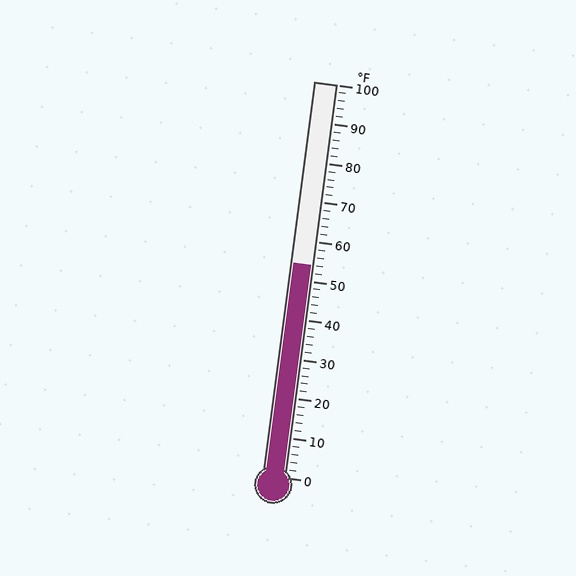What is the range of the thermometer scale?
The thermometer scale ranges from 0°F to 100°F.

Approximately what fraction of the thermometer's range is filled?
The thermometer is filled to approximately 55% of its range.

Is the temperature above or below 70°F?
The temperature is below 70°F.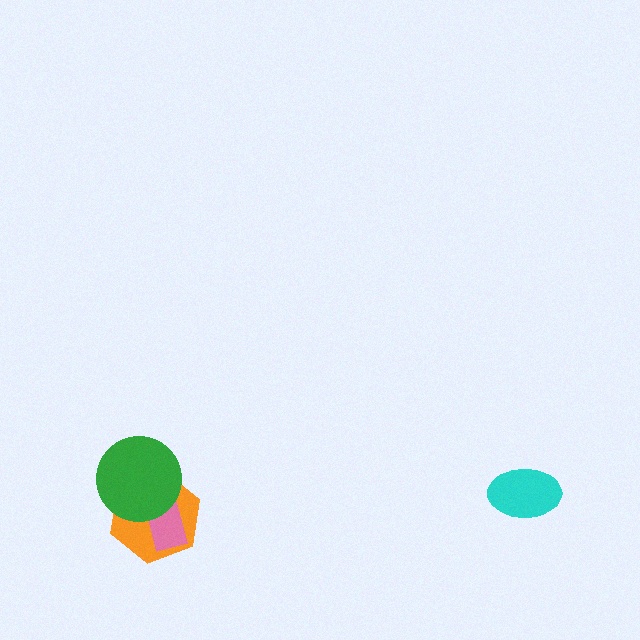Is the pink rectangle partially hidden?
Yes, it is partially covered by another shape.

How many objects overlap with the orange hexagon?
2 objects overlap with the orange hexagon.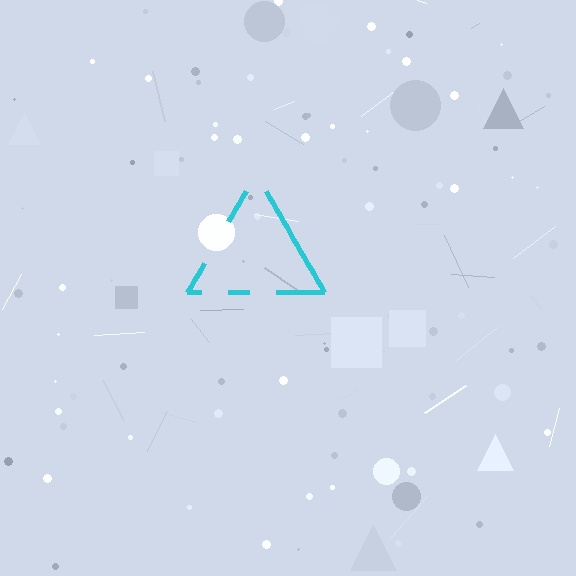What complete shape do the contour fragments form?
The contour fragments form a triangle.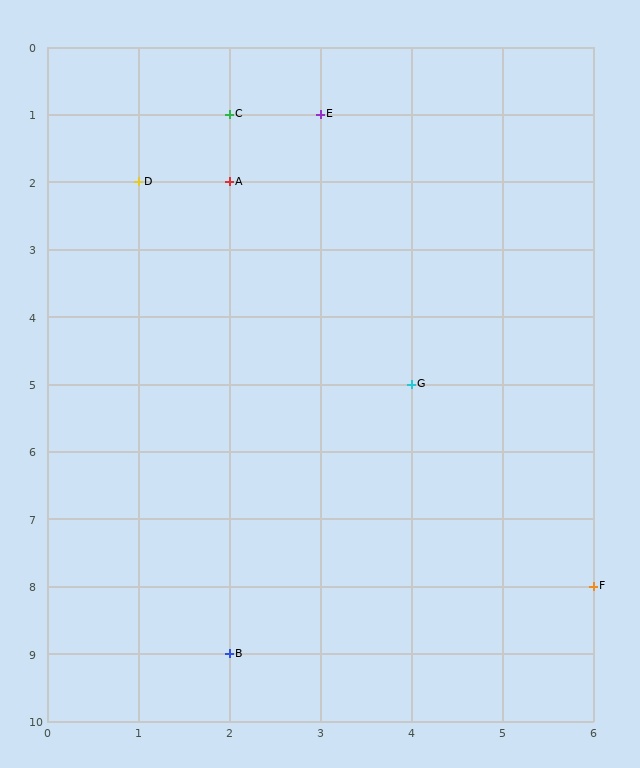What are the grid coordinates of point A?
Point A is at grid coordinates (2, 2).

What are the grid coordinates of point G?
Point G is at grid coordinates (4, 5).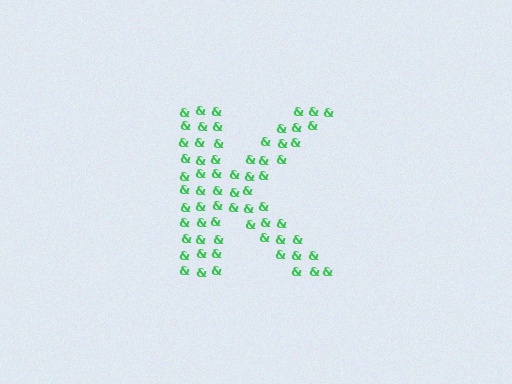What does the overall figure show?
The overall figure shows the letter K.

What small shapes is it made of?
It is made of small ampersands.